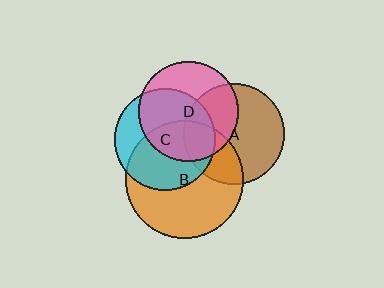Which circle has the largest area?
Circle B (orange).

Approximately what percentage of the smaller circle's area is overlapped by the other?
Approximately 60%.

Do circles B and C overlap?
Yes.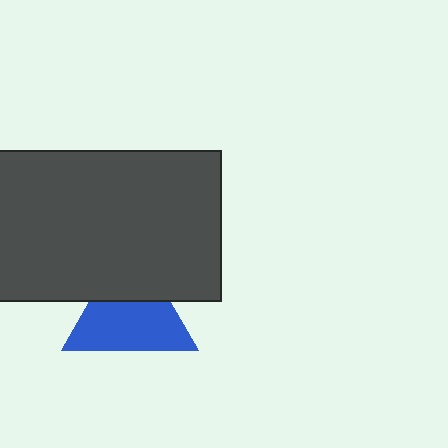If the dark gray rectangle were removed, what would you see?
You would see the complete blue triangle.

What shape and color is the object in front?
The object in front is a dark gray rectangle.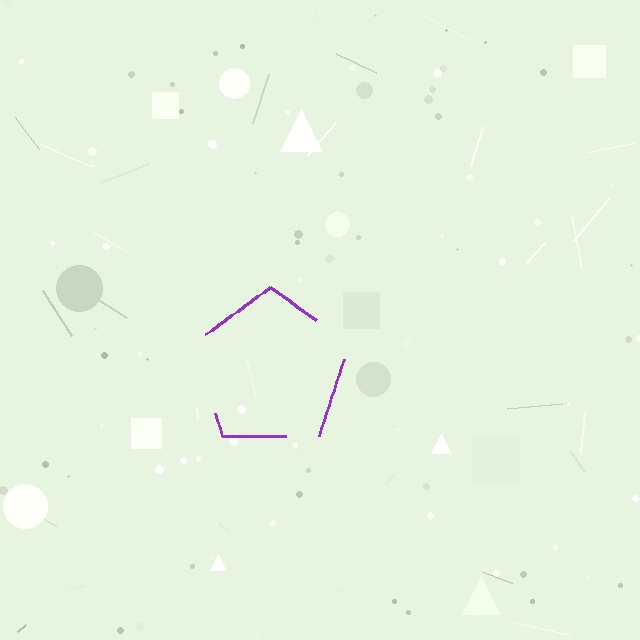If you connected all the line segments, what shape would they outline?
They would outline a pentagon.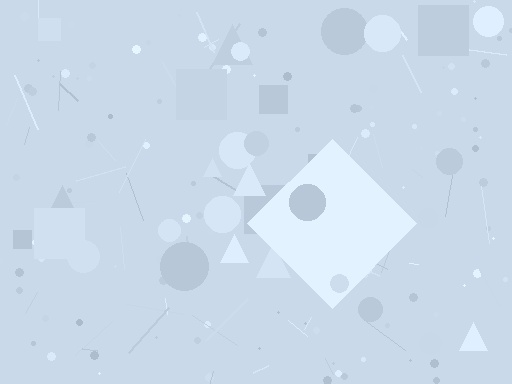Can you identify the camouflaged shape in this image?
The camouflaged shape is a diamond.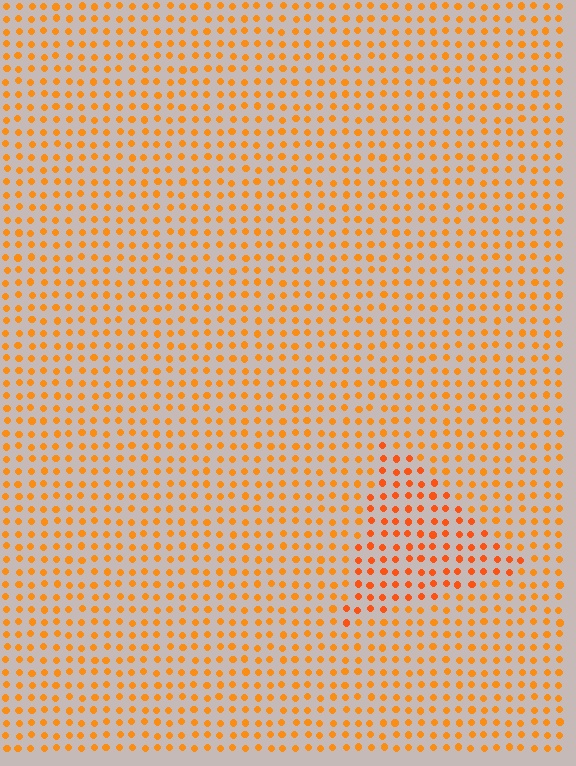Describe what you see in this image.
The image is filled with small orange elements in a uniform arrangement. A triangle-shaped region is visible where the elements are tinted to a slightly different hue, forming a subtle color boundary.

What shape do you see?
I see a triangle.